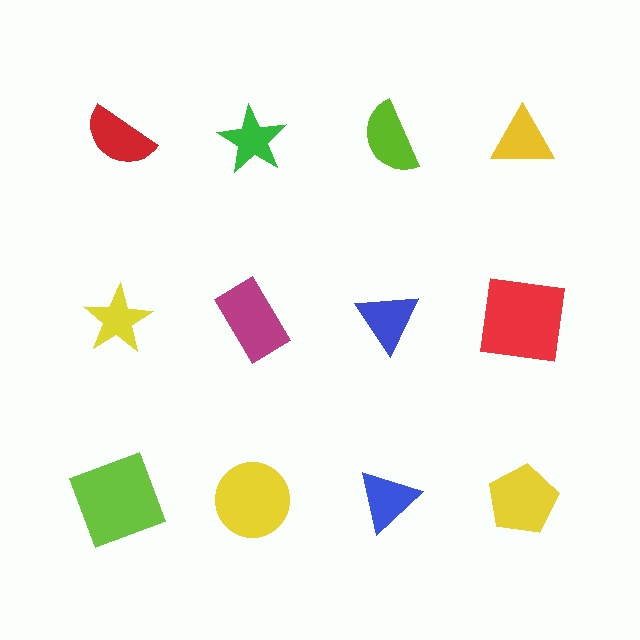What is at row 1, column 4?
A yellow triangle.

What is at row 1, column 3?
A lime semicircle.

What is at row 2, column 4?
A red square.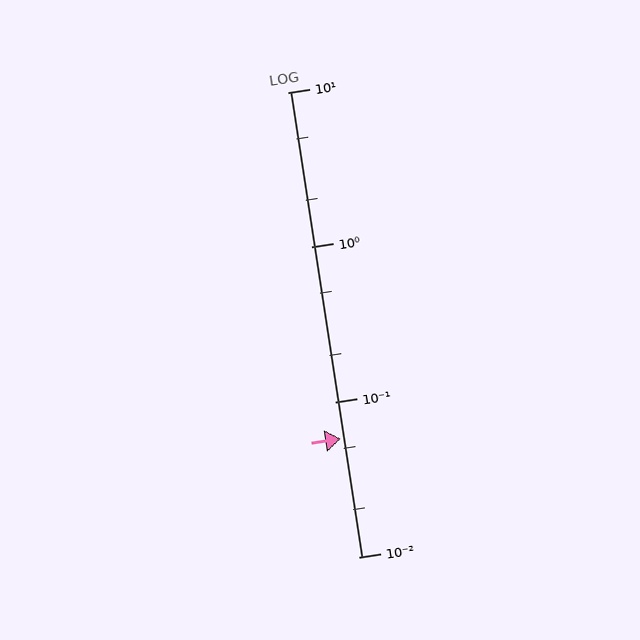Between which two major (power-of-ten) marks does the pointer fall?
The pointer is between 0.01 and 0.1.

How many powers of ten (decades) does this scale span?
The scale spans 3 decades, from 0.01 to 10.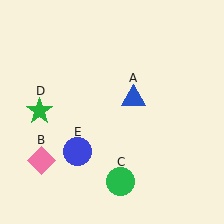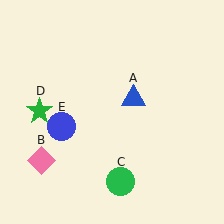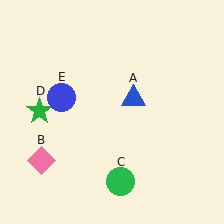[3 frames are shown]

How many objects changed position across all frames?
1 object changed position: blue circle (object E).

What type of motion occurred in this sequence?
The blue circle (object E) rotated clockwise around the center of the scene.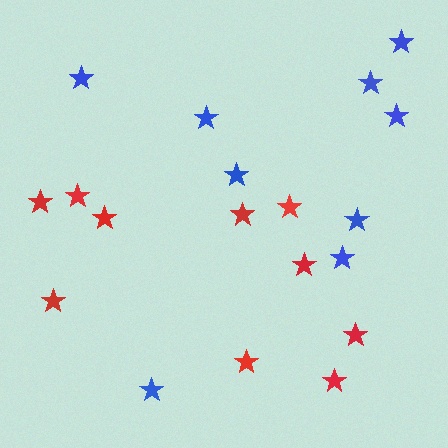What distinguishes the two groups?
There are 2 groups: one group of blue stars (9) and one group of red stars (10).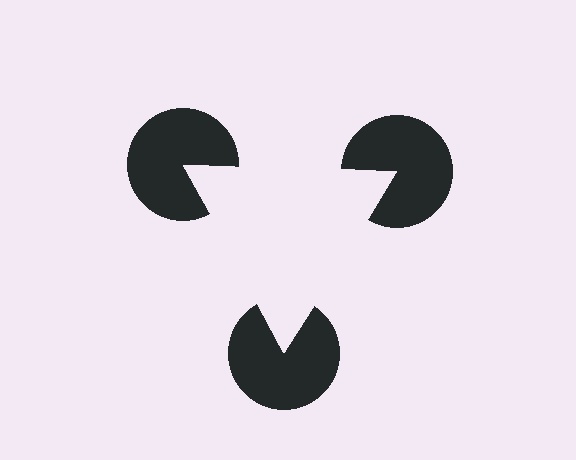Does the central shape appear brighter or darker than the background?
It typically appears slightly brighter than the background, even though no actual brightness change is drawn.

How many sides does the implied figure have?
3 sides.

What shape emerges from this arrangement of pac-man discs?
An illusory triangle — its edges are inferred from the aligned wedge cuts in the pac-man discs, not physically drawn.